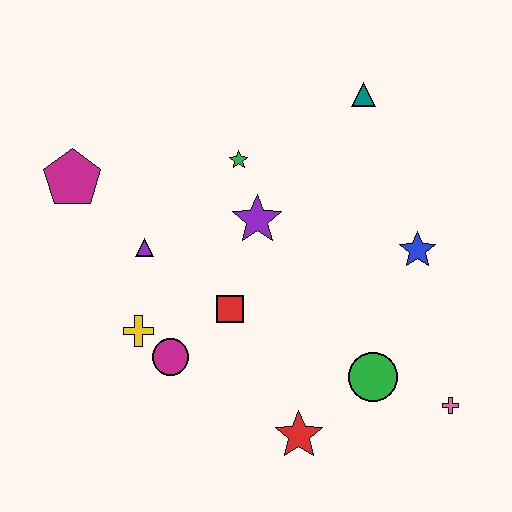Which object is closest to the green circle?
The pink cross is closest to the green circle.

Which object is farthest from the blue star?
The magenta pentagon is farthest from the blue star.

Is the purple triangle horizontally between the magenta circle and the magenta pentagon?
Yes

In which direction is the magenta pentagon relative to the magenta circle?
The magenta pentagon is above the magenta circle.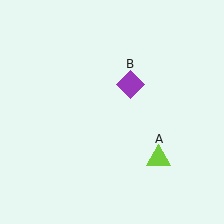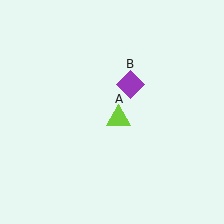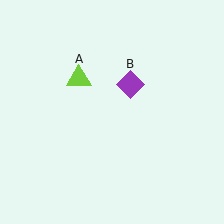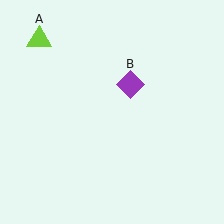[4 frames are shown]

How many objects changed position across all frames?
1 object changed position: lime triangle (object A).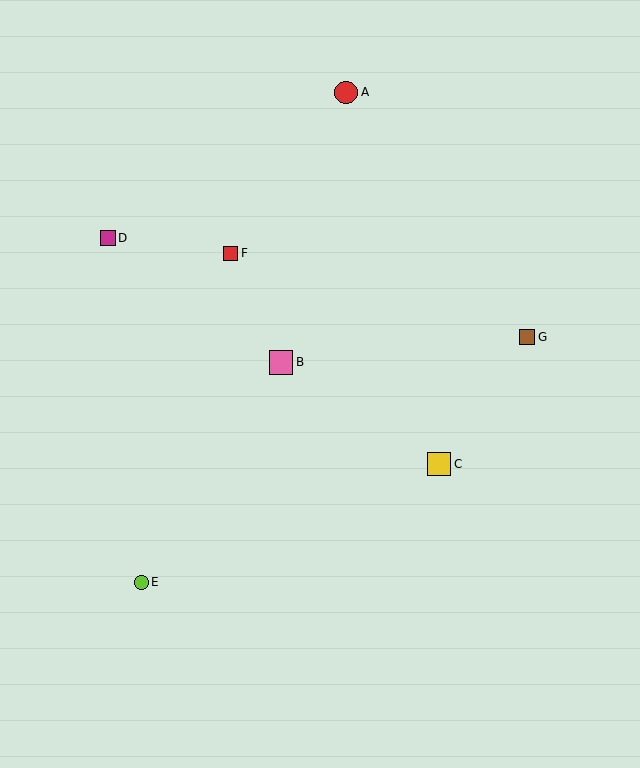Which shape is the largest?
The pink square (labeled B) is the largest.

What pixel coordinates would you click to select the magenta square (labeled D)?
Click at (108, 238) to select the magenta square D.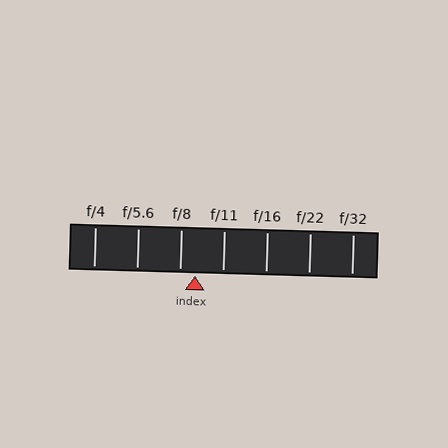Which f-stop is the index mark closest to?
The index mark is closest to f/8.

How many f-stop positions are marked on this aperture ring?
There are 7 f-stop positions marked.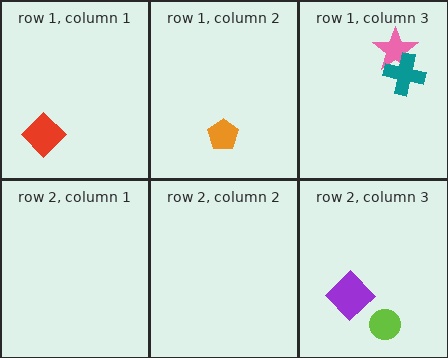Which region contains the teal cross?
The row 1, column 3 region.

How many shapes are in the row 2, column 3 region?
2.